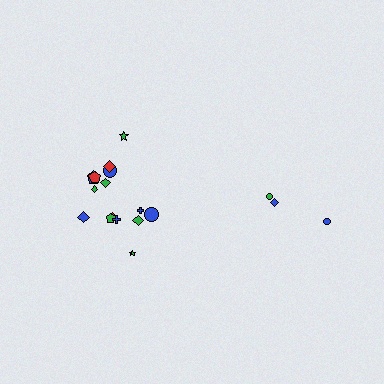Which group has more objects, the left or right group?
The left group.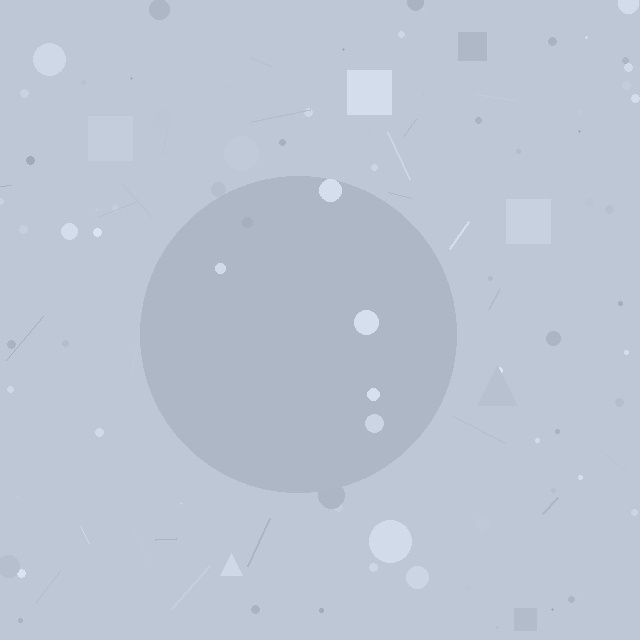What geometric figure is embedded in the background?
A circle is embedded in the background.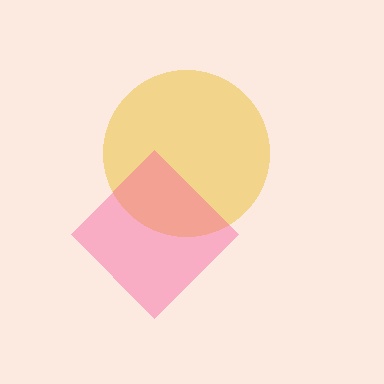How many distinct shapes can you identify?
There are 2 distinct shapes: a yellow circle, a pink diamond.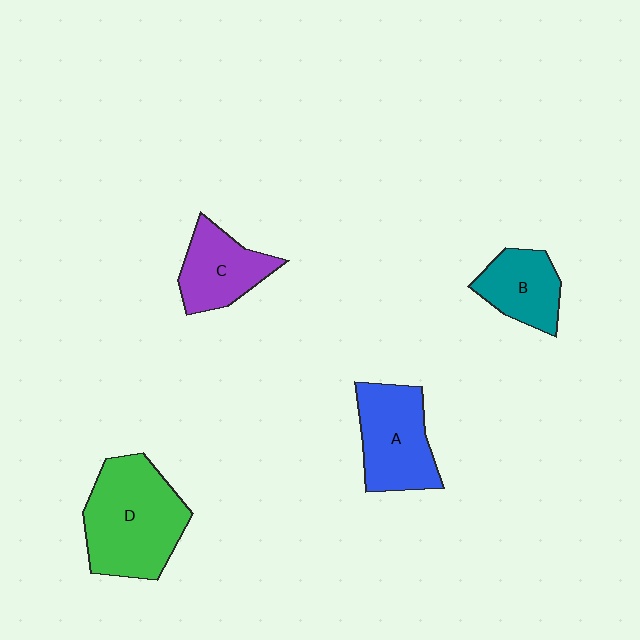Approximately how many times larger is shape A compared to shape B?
Approximately 1.4 times.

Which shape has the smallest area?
Shape B (teal).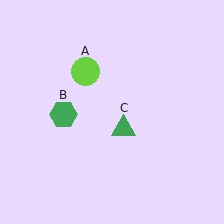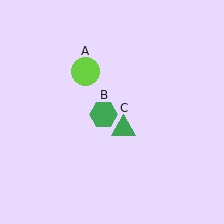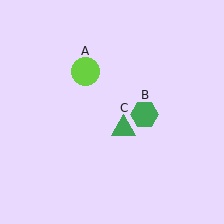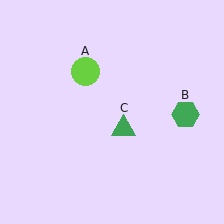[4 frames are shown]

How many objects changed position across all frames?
1 object changed position: green hexagon (object B).